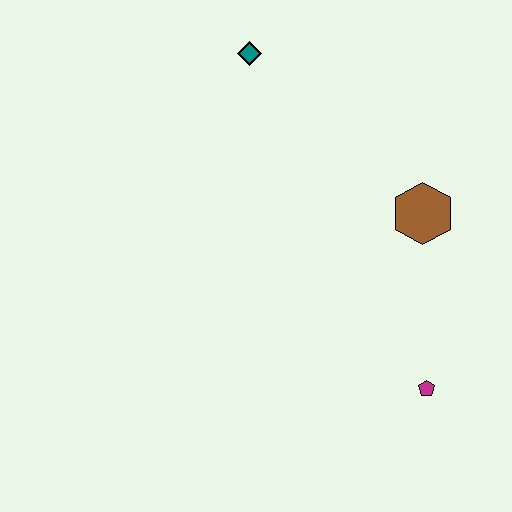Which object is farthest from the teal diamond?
The magenta pentagon is farthest from the teal diamond.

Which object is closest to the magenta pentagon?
The brown hexagon is closest to the magenta pentagon.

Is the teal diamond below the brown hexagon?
No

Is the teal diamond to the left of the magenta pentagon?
Yes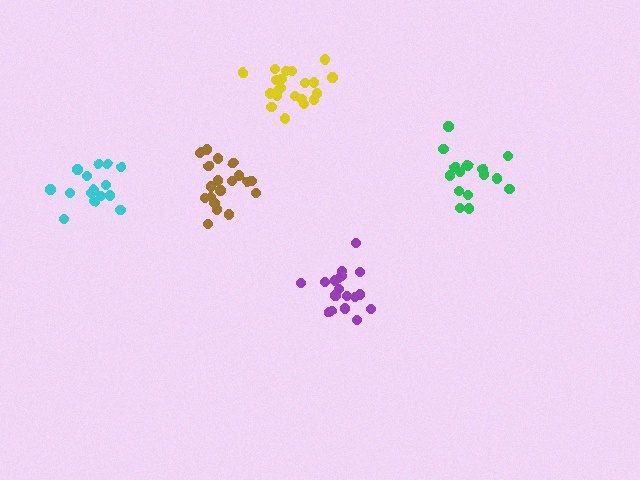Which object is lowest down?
The purple cluster is bottommost.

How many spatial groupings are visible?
There are 5 spatial groupings.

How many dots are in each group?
Group 1: 18 dots, Group 2: 21 dots, Group 3: 20 dots, Group 4: 15 dots, Group 5: 17 dots (91 total).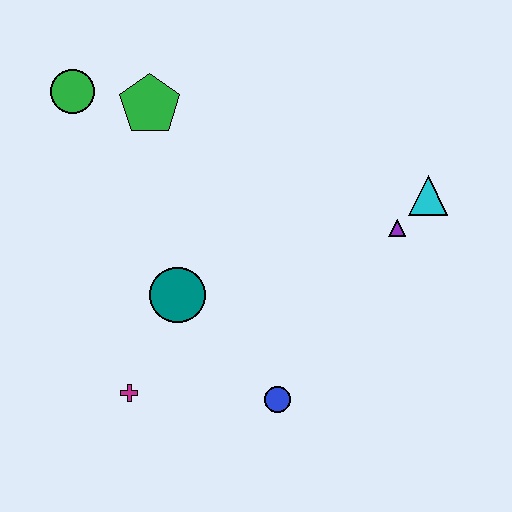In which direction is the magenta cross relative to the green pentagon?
The magenta cross is below the green pentagon.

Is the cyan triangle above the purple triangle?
Yes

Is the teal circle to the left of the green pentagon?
No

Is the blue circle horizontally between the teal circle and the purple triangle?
Yes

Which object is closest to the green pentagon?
The green circle is closest to the green pentagon.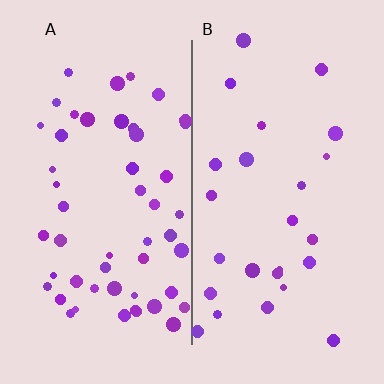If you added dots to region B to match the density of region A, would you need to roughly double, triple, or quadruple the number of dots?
Approximately double.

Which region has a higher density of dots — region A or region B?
A (the left).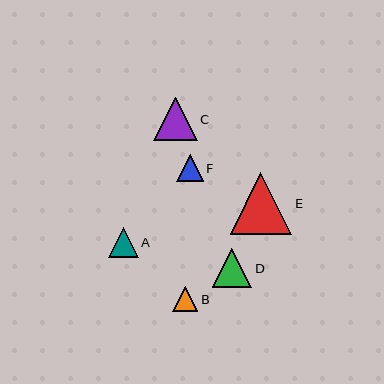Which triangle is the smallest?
Triangle B is the smallest with a size of approximately 25 pixels.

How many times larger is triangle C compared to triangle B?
Triangle C is approximately 1.7 times the size of triangle B.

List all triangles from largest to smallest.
From largest to smallest: E, C, D, A, F, B.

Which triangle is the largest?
Triangle E is the largest with a size of approximately 62 pixels.